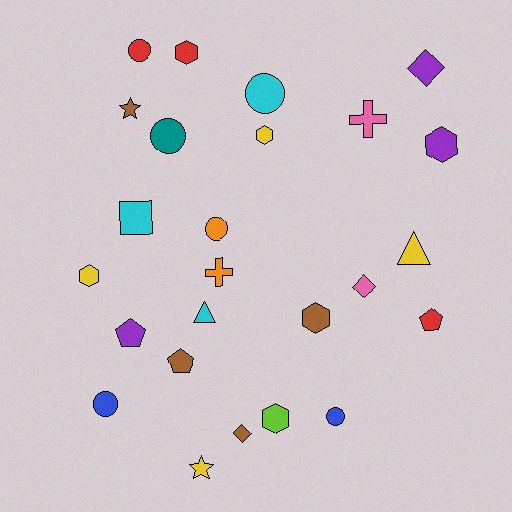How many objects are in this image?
There are 25 objects.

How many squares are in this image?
There is 1 square.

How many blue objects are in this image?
There are 2 blue objects.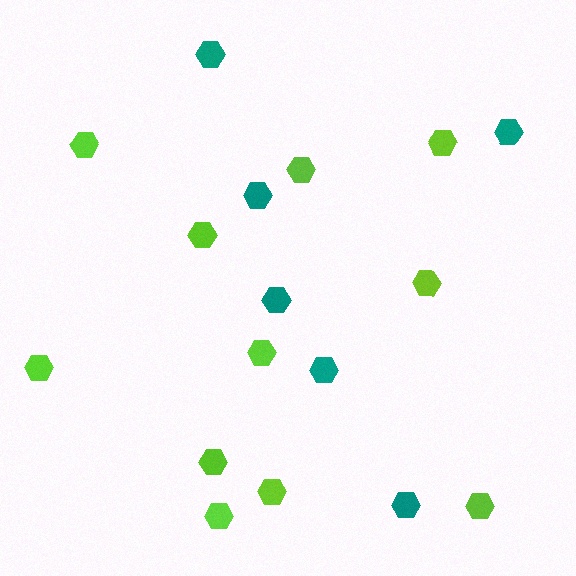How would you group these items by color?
There are 2 groups: one group of lime hexagons (11) and one group of teal hexagons (6).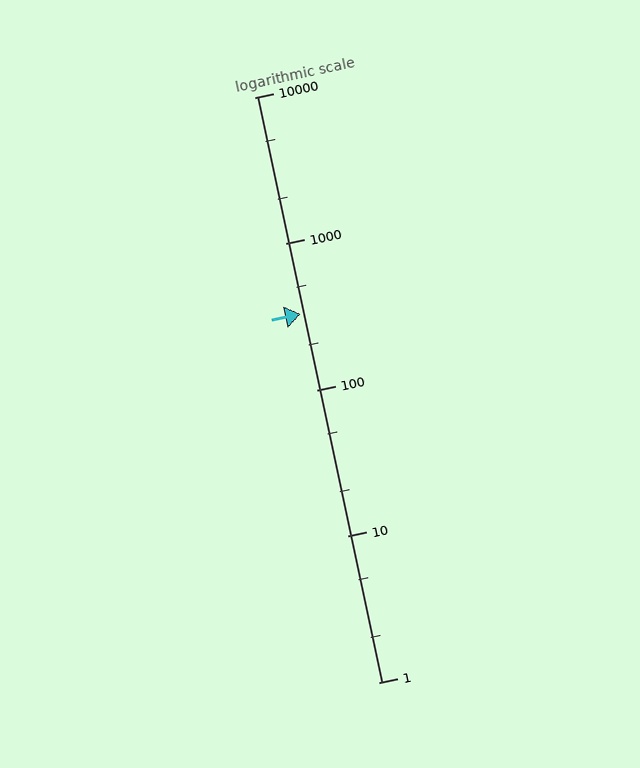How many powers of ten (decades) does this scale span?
The scale spans 4 decades, from 1 to 10000.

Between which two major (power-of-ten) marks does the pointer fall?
The pointer is between 100 and 1000.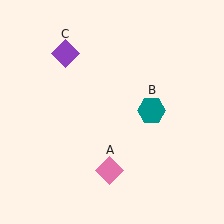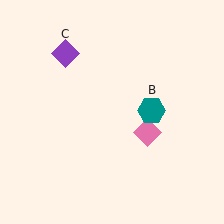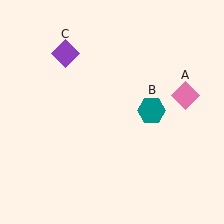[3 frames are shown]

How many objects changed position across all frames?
1 object changed position: pink diamond (object A).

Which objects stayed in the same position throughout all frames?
Teal hexagon (object B) and purple diamond (object C) remained stationary.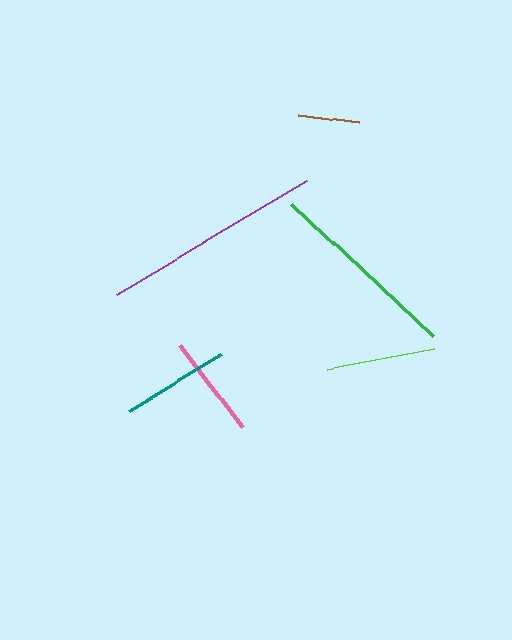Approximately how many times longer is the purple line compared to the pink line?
The purple line is approximately 2.2 times the length of the pink line.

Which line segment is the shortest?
The brown line is the shortest at approximately 61 pixels.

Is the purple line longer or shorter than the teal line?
The purple line is longer than the teal line.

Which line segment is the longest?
The purple line is the longest at approximately 222 pixels.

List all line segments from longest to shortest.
From longest to shortest: purple, green, lime, teal, pink, brown.